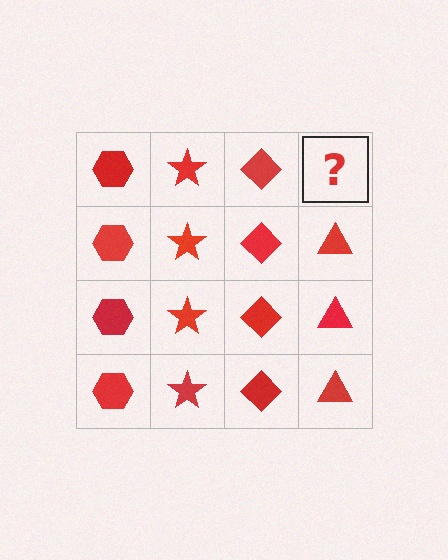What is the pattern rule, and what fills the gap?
The rule is that each column has a consistent shape. The gap should be filled with a red triangle.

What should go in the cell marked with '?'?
The missing cell should contain a red triangle.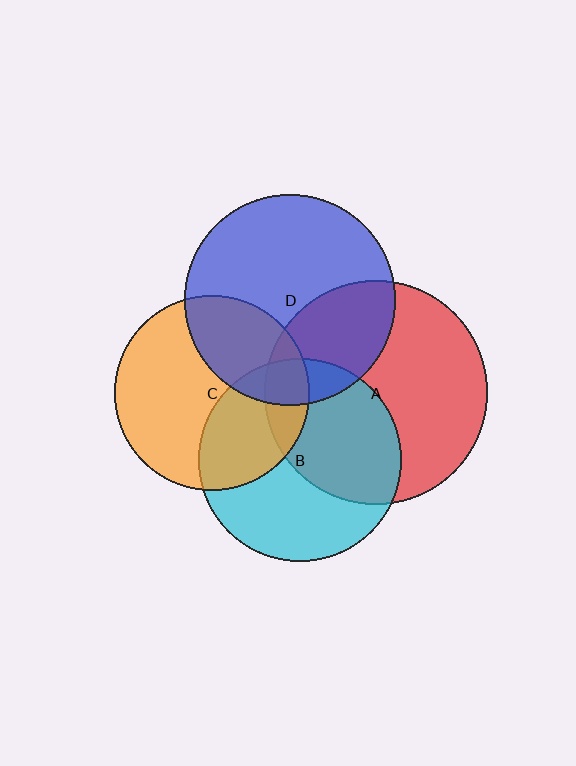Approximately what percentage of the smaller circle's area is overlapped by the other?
Approximately 35%.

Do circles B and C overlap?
Yes.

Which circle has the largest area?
Circle A (red).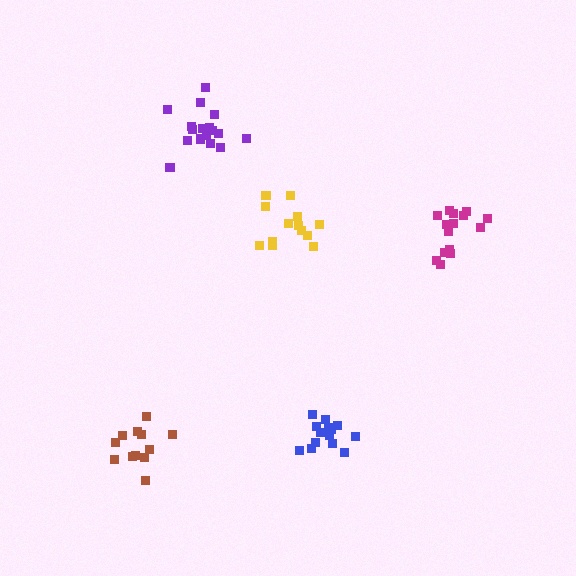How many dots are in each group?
Group 1: 14 dots, Group 2: 18 dots, Group 3: 15 dots, Group 4: 13 dots, Group 5: 12 dots (72 total).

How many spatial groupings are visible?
There are 5 spatial groupings.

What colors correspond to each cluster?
The clusters are colored: blue, purple, magenta, yellow, brown.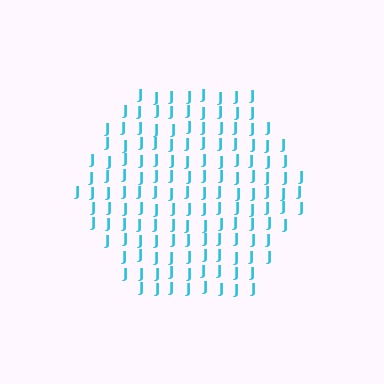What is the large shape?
The large shape is a hexagon.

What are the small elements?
The small elements are letter J's.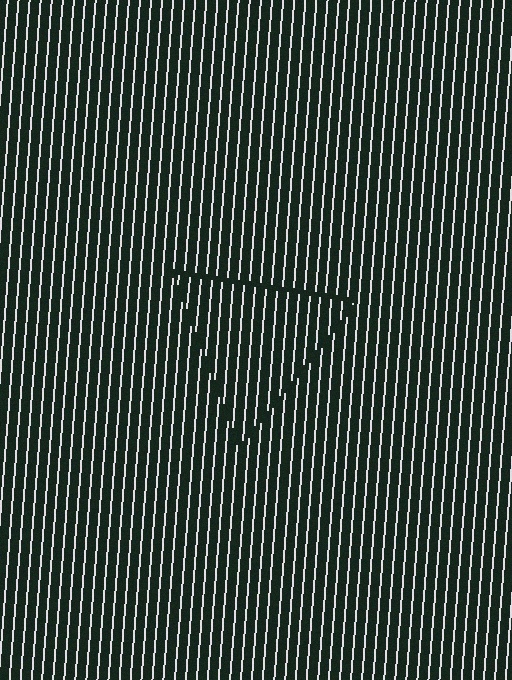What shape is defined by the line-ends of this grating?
An illusory triangle. The interior of the shape contains the same grating, shifted by half a period — the contour is defined by the phase discontinuity where line-ends from the inner and outer gratings abut.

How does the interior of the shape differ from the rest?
The interior of the shape contains the same grating, shifted by half a period — the contour is defined by the phase discontinuity where line-ends from the inner and outer gratings abut.